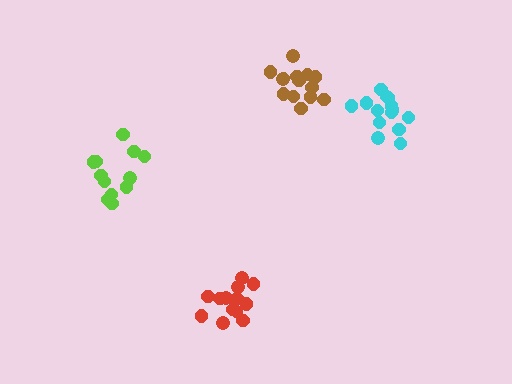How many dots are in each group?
Group 1: 14 dots, Group 2: 12 dots, Group 3: 14 dots, Group 4: 14 dots (54 total).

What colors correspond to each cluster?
The clusters are colored: brown, lime, red, cyan.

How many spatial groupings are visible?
There are 4 spatial groupings.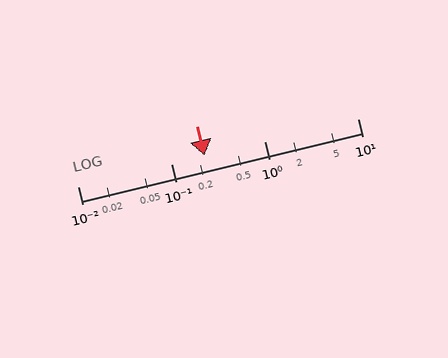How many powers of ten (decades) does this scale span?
The scale spans 3 decades, from 0.01 to 10.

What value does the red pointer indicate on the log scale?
The pointer indicates approximately 0.23.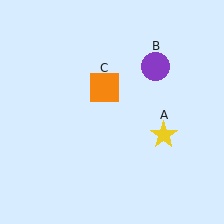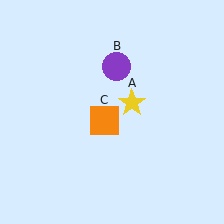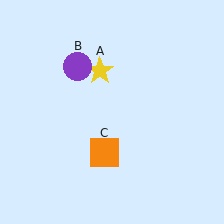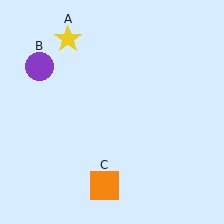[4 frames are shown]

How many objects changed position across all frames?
3 objects changed position: yellow star (object A), purple circle (object B), orange square (object C).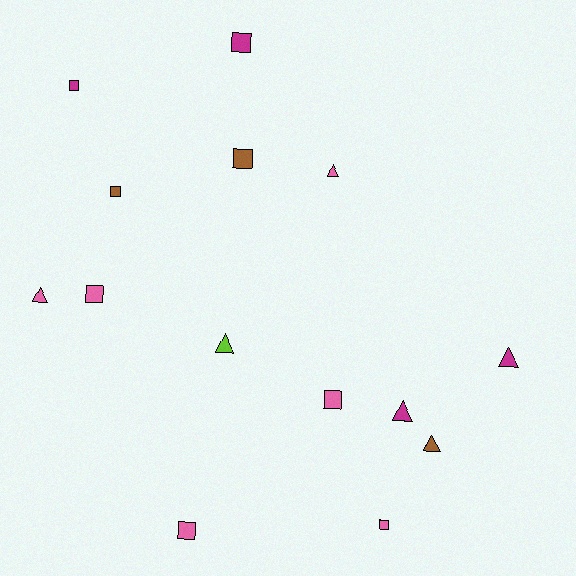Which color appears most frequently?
Pink, with 6 objects.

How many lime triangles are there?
There is 1 lime triangle.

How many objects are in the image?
There are 14 objects.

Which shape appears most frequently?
Square, with 8 objects.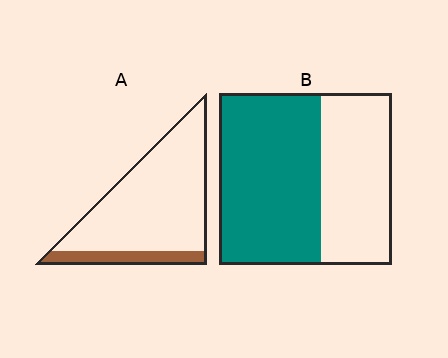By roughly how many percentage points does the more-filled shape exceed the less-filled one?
By roughly 45 percentage points (B over A).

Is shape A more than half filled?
No.